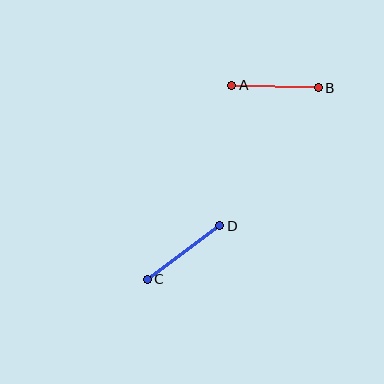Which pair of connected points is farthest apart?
Points C and D are farthest apart.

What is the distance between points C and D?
The distance is approximately 90 pixels.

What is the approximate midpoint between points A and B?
The midpoint is at approximately (275, 87) pixels.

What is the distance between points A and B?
The distance is approximately 87 pixels.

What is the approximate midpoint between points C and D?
The midpoint is at approximately (183, 253) pixels.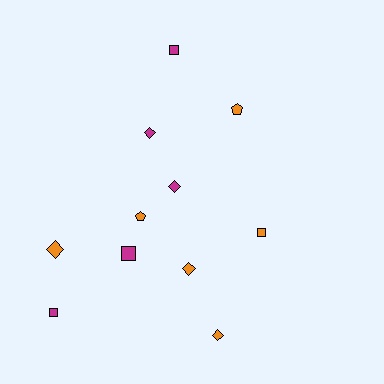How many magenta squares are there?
There are 3 magenta squares.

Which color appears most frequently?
Orange, with 6 objects.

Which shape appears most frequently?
Diamond, with 5 objects.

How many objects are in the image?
There are 11 objects.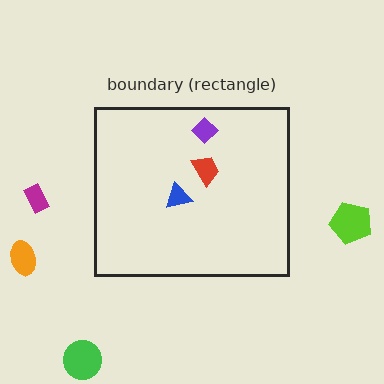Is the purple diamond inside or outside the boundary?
Inside.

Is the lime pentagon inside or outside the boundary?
Outside.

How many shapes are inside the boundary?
3 inside, 4 outside.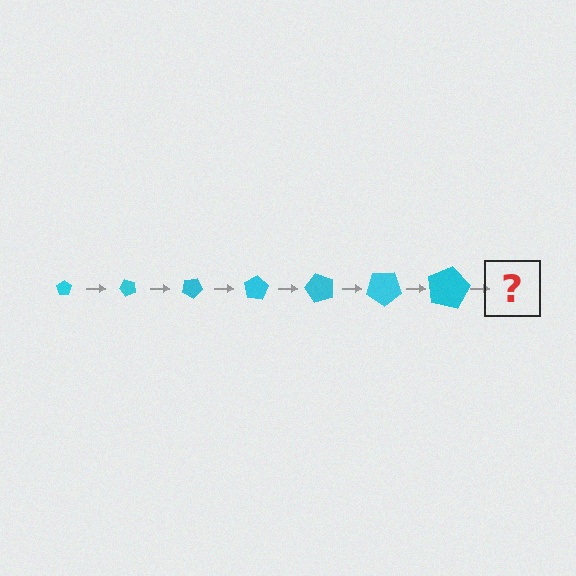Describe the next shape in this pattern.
It should be a pentagon, larger than the previous one and rotated 350 degrees from the start.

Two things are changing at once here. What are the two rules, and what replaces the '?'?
The two rules are that the pentagon grows larger each step and it rotates 50 degrees each step. The '?' should be a pentagon, larger than the previous one and rotated 350 degrees from the start.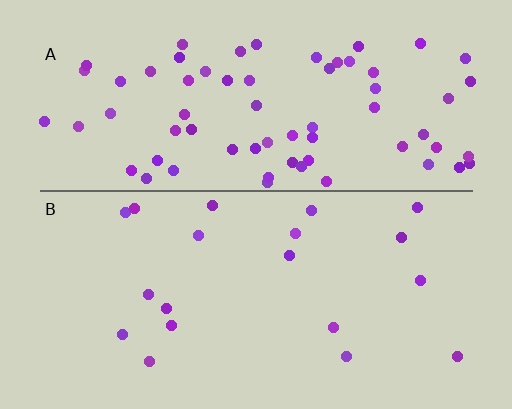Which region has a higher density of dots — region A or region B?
A (the top).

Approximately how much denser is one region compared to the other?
Approximately 3.6× — region A over region B.